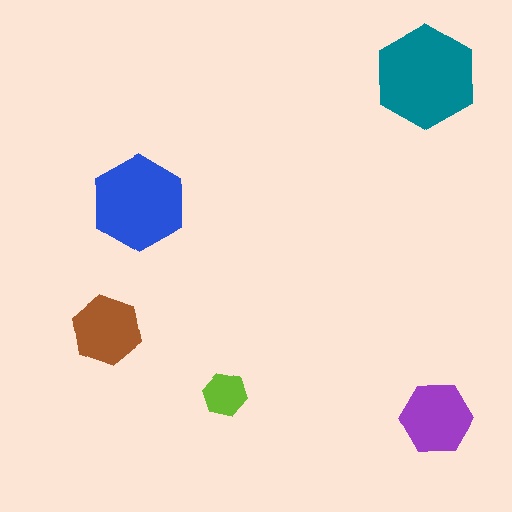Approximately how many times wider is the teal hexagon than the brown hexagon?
About 1.5 times wider.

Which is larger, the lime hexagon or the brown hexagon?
The brown one.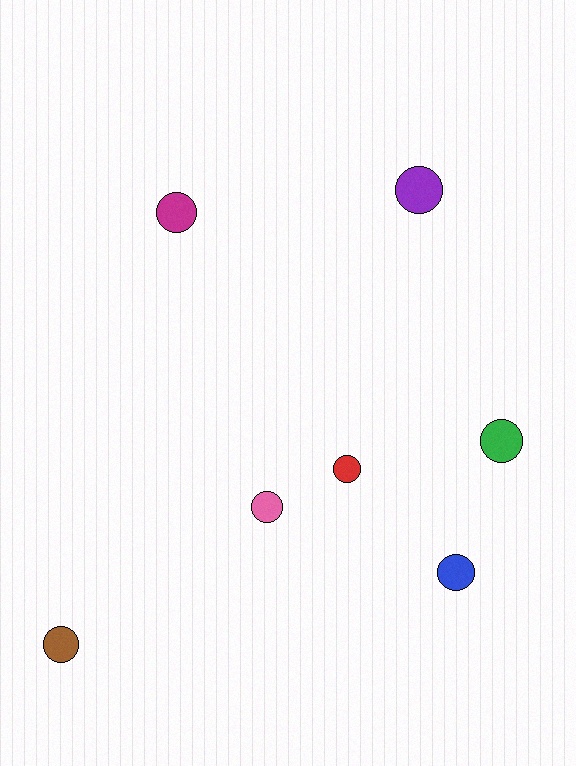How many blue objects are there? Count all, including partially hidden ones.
There is 1 blue object.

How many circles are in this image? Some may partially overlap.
There are 7 circles.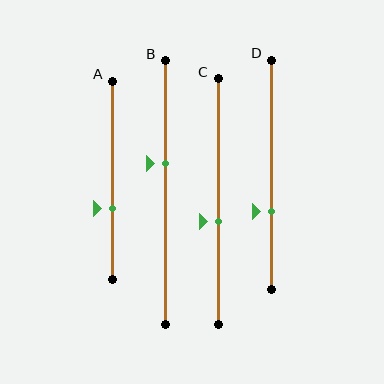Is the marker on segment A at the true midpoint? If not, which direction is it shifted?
No, the marker on segment A is shifted downward by about 14% of the segment length.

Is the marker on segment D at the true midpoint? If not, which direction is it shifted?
No, the marker on segment D is shifted downward by about 16% of the segment length.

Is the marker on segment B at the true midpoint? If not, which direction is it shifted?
No, the marker on segment B is shifted upward by about 11% of the segment length.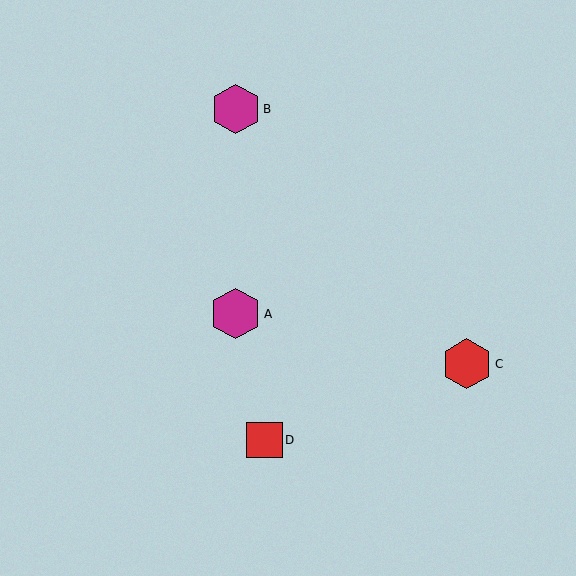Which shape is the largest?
The magenta hexagon (labeled A) is the largest.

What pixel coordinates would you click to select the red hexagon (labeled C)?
Click at (467, 364) to select the red hexagon C.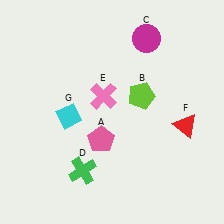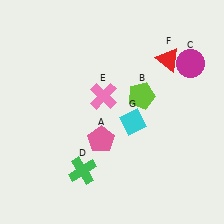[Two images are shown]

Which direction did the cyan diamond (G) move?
The cyan diamond (G) moved right.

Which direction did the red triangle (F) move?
The red triangle (F) moved up.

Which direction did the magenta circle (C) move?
The magenta circle (C) moved right.